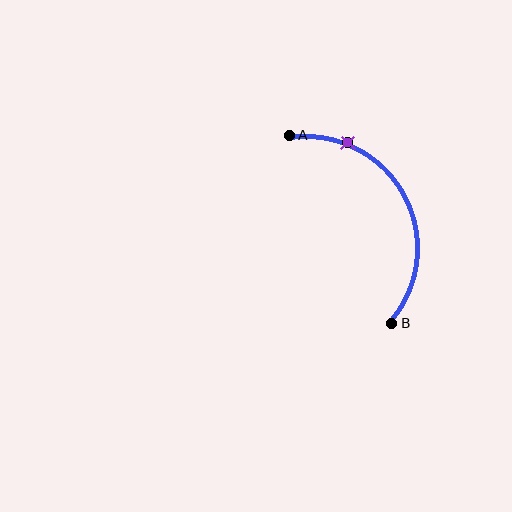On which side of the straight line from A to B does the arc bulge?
The arc bulges to the right of the straight line connecting A and B.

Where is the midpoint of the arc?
The arc midpoint is the point on the curve farthest from the straight line joining A and B. It sits to the right of that line.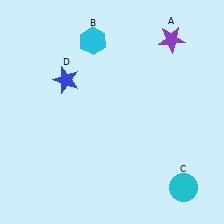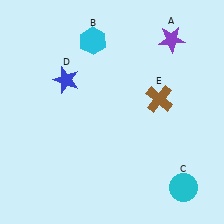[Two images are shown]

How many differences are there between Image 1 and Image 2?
There is 1 difference between the two images.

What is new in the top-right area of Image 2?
A brown cross (E) was added in the top-right area of Image 2.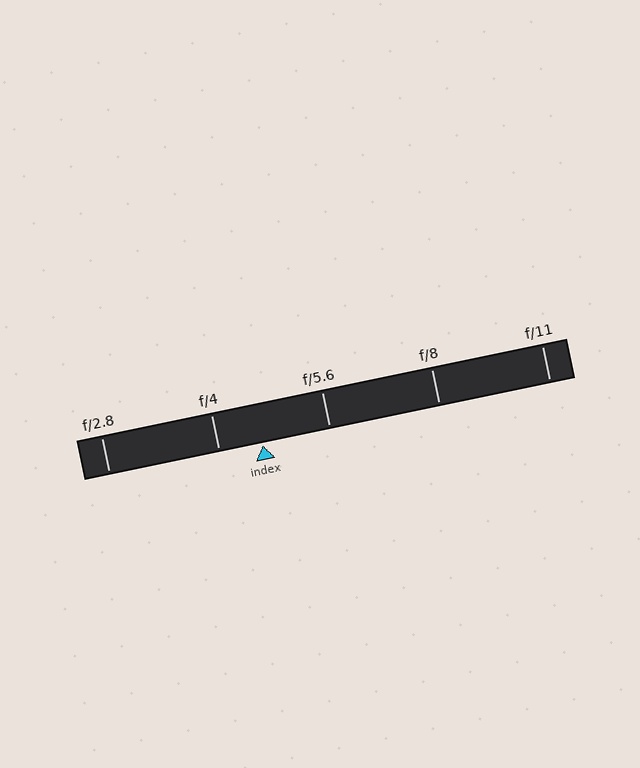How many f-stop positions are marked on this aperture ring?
There are 5 f-stop positions marked.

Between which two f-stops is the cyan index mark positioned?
The index mark is between f/4 and f/5.6.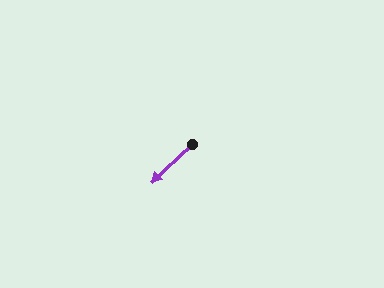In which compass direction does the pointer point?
Southwest.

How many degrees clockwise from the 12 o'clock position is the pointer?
Approximately 227 degrees.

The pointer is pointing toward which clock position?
Roughly 8 o'clock.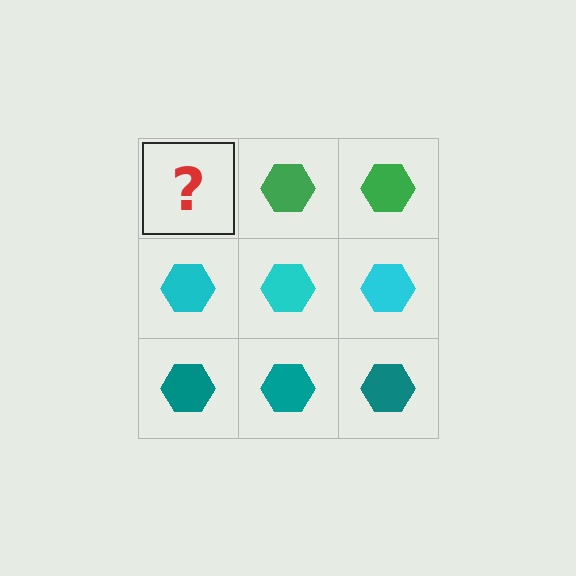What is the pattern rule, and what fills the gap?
The rule is that each row has a consistent color. The gap should be filled with a green hexagon.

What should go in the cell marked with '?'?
The missing cell should contain a green hexagon.